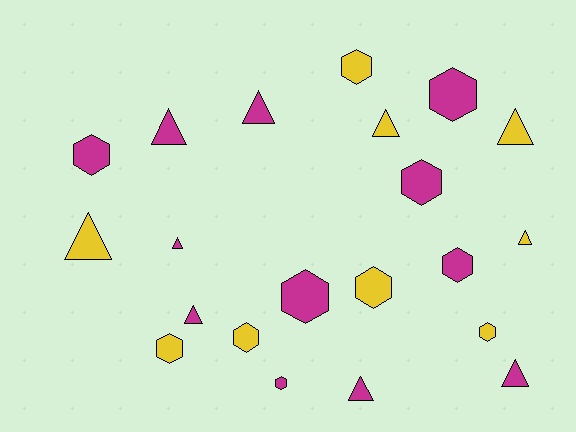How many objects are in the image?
There are 21 objects.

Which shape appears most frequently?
Hexagon, with 11 objects.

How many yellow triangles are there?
There are 4 yellow triangles.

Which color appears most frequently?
Magenta, with 12 objects.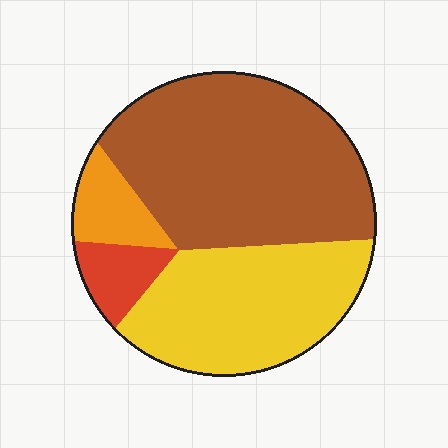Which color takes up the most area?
Brown, at roughly 50%.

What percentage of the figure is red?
Red covers about 5% of the figure.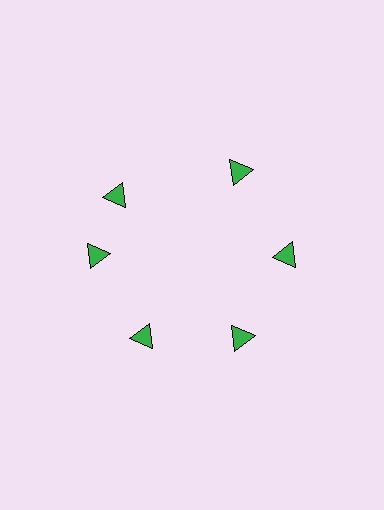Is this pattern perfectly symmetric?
No. The 6 green triangles are arranged in a ring, but one element near the 11 o'clock position is rotated out of alignment along the ring, breaking the 6-fold rotational symmetry.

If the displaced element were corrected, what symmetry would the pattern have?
It would have 6-fold rotational symmetry — the pattern would map onto itself every 60 degrees.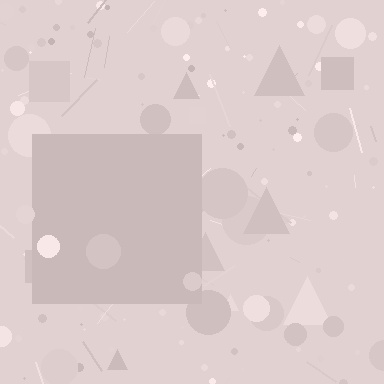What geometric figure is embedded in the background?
A square is embedded in the background.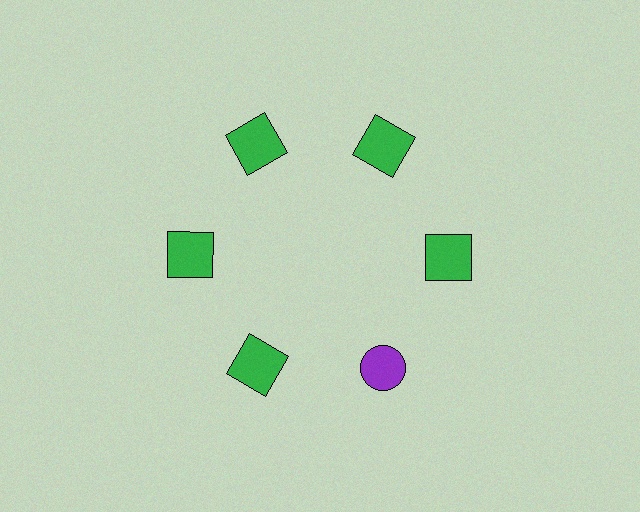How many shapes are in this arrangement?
There are 6 shapes arranged in a ring pattern.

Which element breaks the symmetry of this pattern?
The purple circle at roughly the 5 o'clock position breaks the symmetry. All other shapes are green squares.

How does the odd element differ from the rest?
It differs in both color (purple instead of green) and shape (circle instead of square).